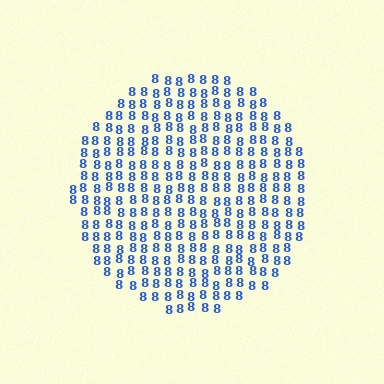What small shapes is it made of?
It is made of small digit 8's.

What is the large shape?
The large shape is a circle.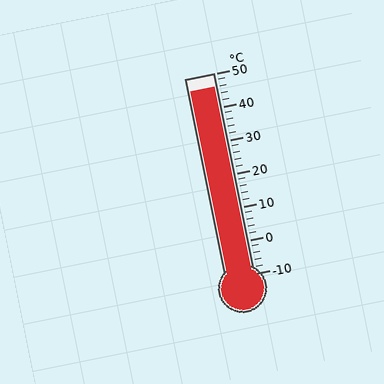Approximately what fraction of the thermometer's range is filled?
The thermometer is filled to approximately 95% of its range.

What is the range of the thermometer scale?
The thermometer scale ranges from -10°C to 50°C.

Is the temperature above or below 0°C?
The temperature is above 0°C.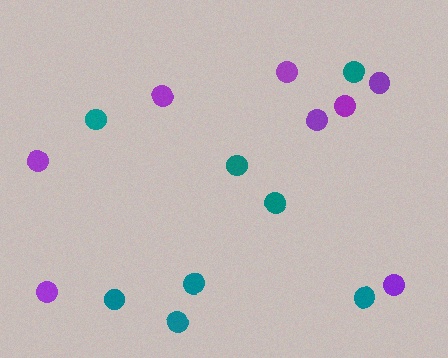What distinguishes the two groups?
There are 2 groups: one group of teal circles (8) and one group of purple circles (8).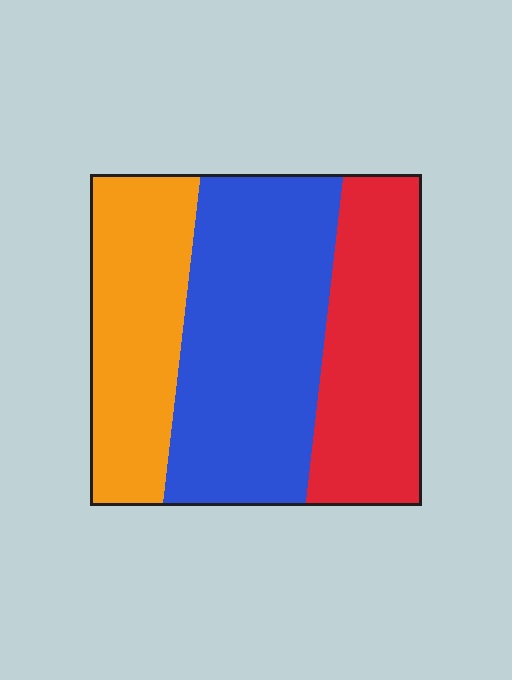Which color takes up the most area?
Blue, at roughly 45%.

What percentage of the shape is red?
Red takes up about one third (1/3) of the shape.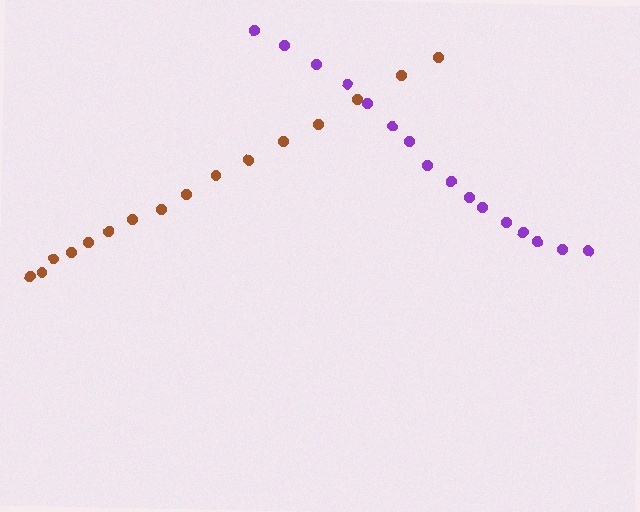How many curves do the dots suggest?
There are 2 distinct paths.